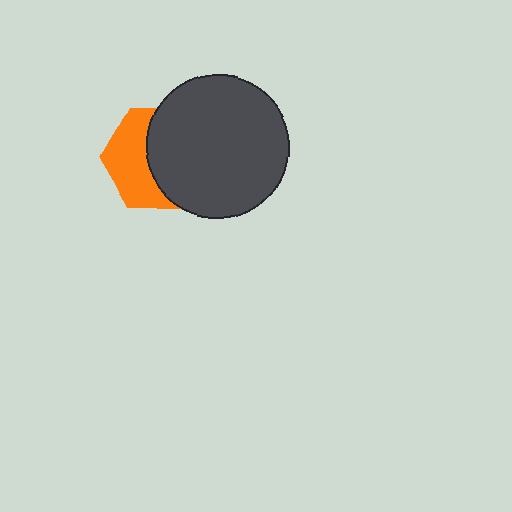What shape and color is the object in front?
The object in front is a dark gray circle.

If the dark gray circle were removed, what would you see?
You would see the complete orange hexagon.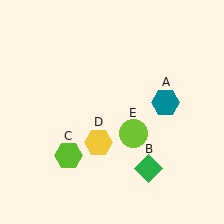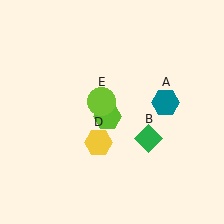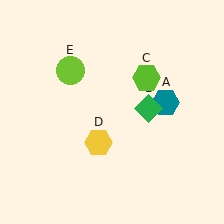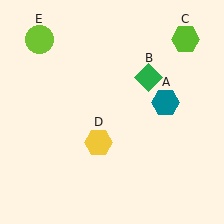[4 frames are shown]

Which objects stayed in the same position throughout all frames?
Teal hexagon (object A) and yellow hexagon (object D) remained stationary.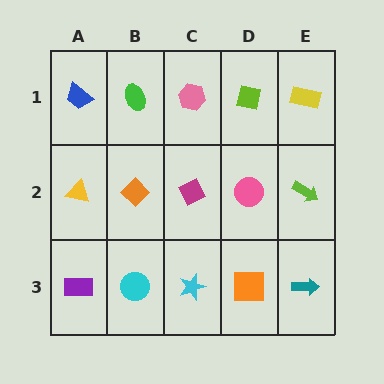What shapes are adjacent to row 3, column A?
A yellow triangle (row 2, column A), a cyan circle (row 3, column B).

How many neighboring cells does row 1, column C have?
3.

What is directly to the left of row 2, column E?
A pink circle.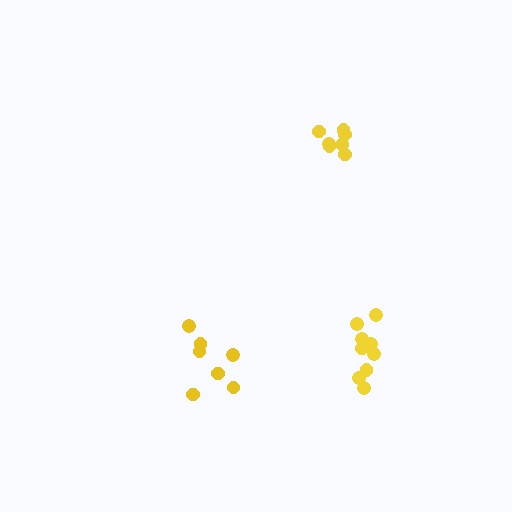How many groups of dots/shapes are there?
There are 3 groups.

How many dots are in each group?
Group 1: 9 dots, Group 2: 7 dots, Group 3: 7 dots (23 total).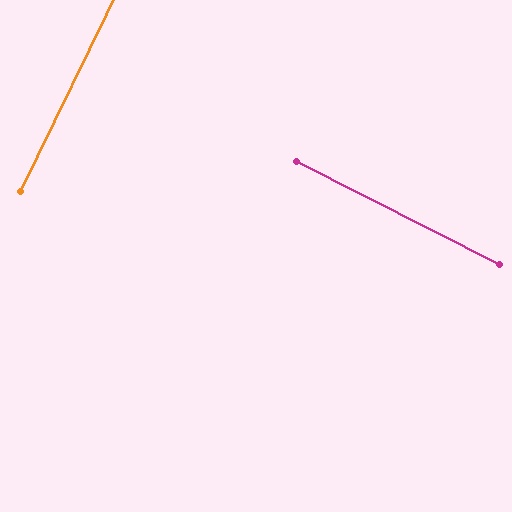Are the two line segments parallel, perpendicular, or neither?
Perpendicular — they meet at approximately 89°.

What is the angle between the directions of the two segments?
Approximately 89 degrees.